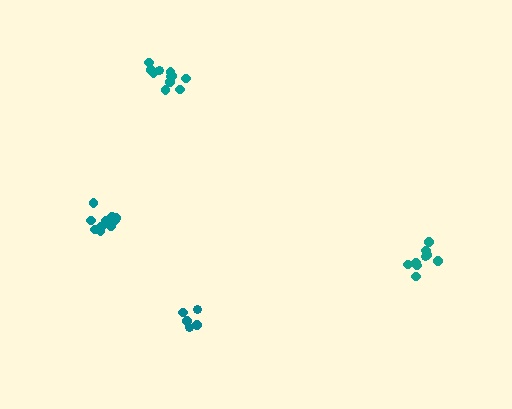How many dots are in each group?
Group 1: 11 dots, Group 2: 5 dots, Group 3: 9 dots, Group 4: 10 dots (35 total).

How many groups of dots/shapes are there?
There are 4 groups.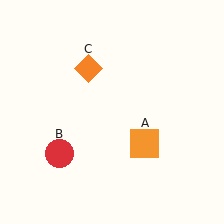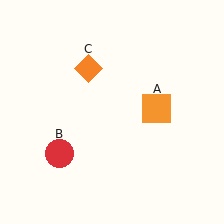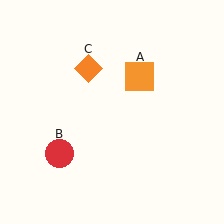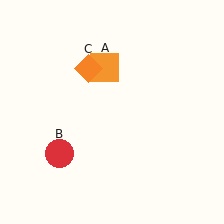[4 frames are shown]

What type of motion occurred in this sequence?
The orange square (object A) rotated counterclockwise around the center of the scene.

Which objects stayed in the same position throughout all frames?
Red circle (object B) and orange diamond (object C) remained stationary.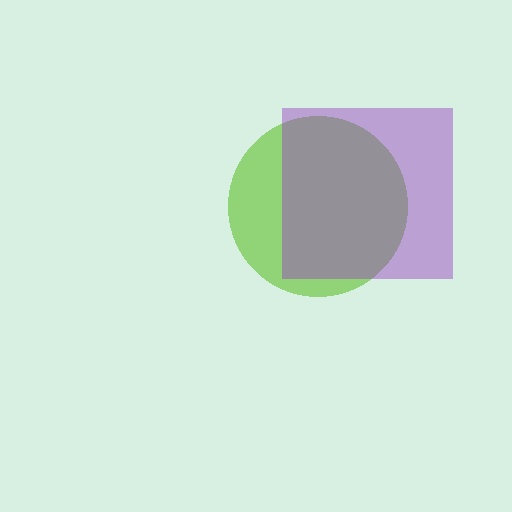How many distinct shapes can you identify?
There are 2 distinct shapes: a lime circle, a purple square.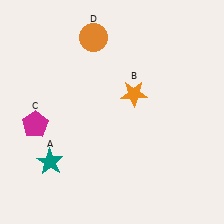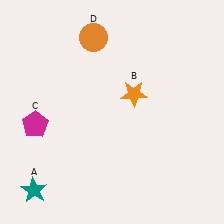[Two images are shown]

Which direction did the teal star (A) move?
The teal star (A) moved down.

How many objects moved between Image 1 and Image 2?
1 object moved between the two images.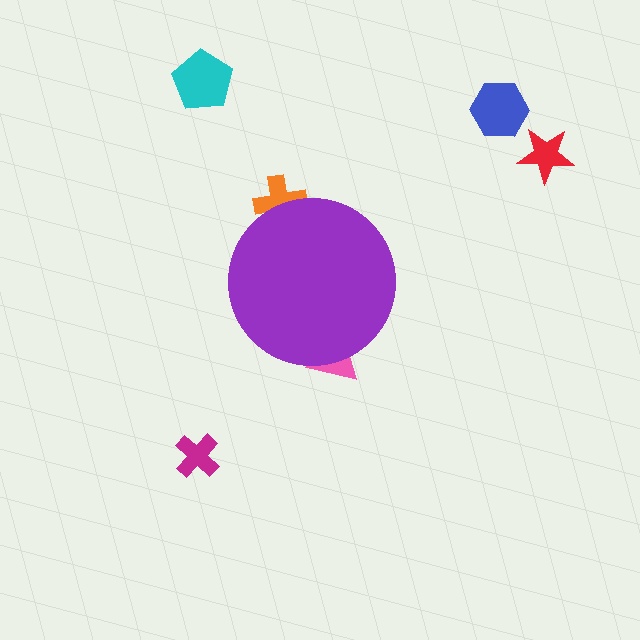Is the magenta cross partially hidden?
No, the magenta cross is fully visible.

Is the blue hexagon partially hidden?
No, the blue hexagon is fully visible.